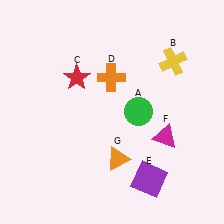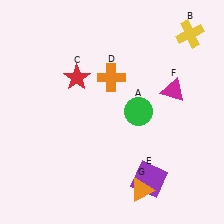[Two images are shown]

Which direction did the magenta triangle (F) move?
The magenta triangle (F) moved up.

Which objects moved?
The objects that moved are: the yellow cross (B), the magenta triangle (F), the orange triangle (G).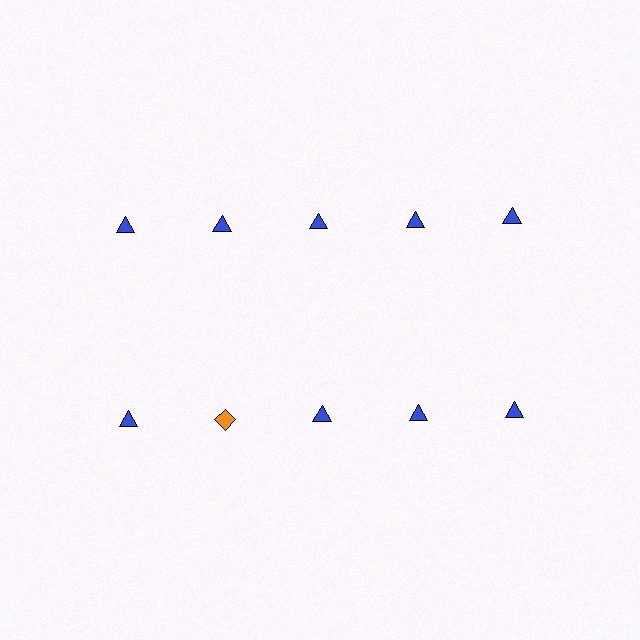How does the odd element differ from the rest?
It differs in both color (orange instead of blue) and shape (diamond instead of triangle).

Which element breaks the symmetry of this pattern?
The orange diamond in the second row, second from left column breaks the symmetry. All other shapes are blue triangles.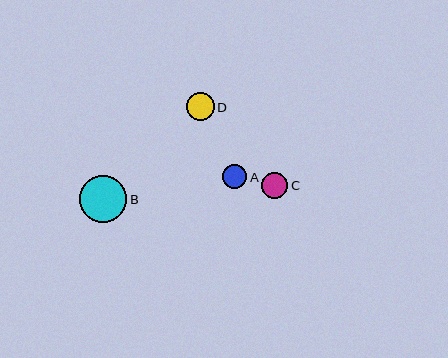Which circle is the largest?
Circle B is the largest with a size of approximately 47 pixels.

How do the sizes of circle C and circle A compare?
Circle C and circle A are approximately the same size.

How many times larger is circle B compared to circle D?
Circle B is approximately 1.7 times the size of circle D.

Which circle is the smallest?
Circle A is the smallest with a size of approximately 24 pixels.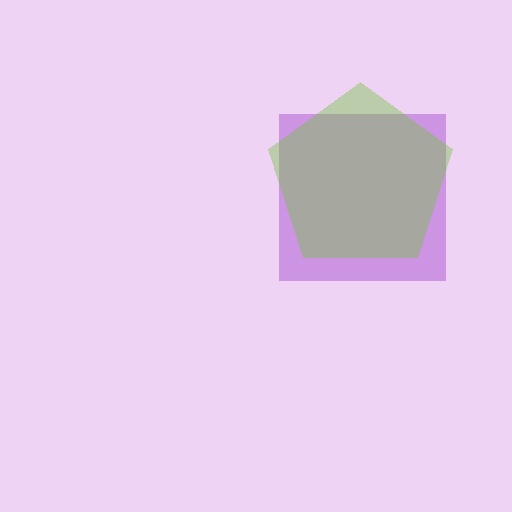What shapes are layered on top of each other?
The layered shapes are: a purple square, a lime pentagon.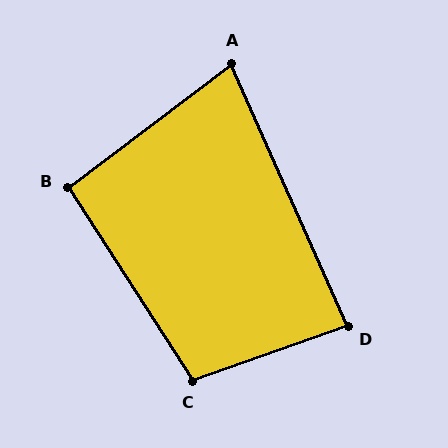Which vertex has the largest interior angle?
C, at approximately 103 degrees.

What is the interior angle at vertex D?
Approximately 86 degrees (approximately right).